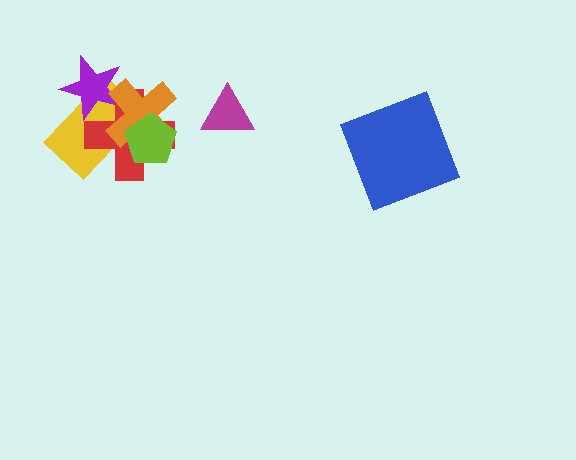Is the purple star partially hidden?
Yes, it is partially covered by another shape.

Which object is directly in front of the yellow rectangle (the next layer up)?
The purple star is directly in front of the yellow rectangle.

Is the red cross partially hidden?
Yes, it is partially covered by another shape.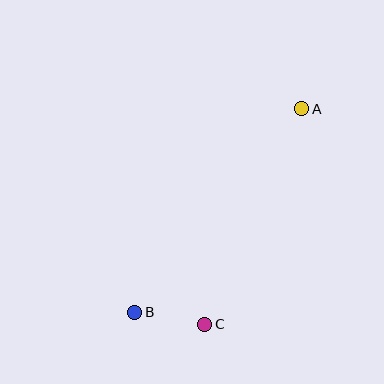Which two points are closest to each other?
Points B and C are closest to each other.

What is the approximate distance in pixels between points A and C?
The distance between A and C is approximately 236 pixels.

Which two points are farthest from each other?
Points A and B are farthest from each other.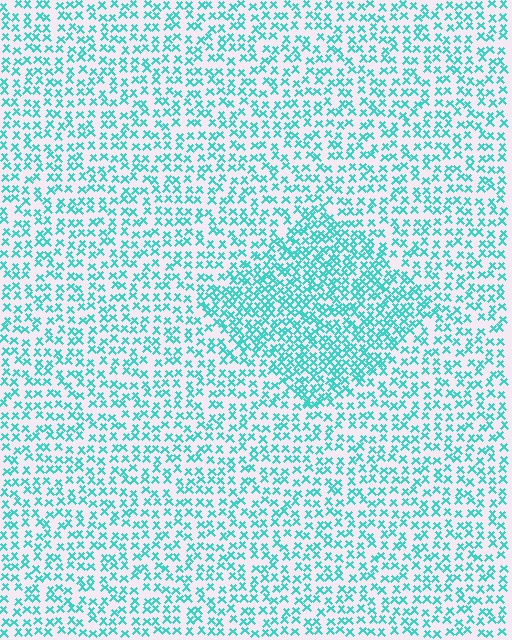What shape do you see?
I see a diamond.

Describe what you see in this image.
The image contains small cyan elements arranged at two different densities. A diamond-shaped region is visible where the elements are more densely packed than the surrounding area.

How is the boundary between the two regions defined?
The boundary is defined by a change in element density (approximately 1.8x ratio). All elements are the same color, size, and shape.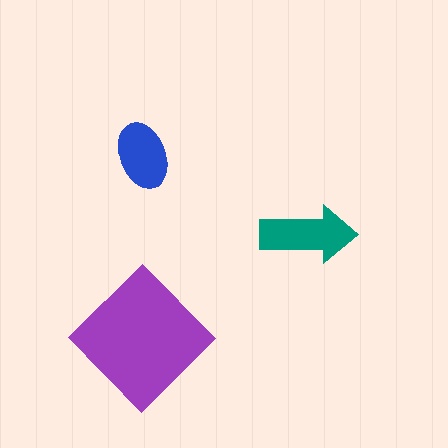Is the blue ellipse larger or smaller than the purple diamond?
Smaller.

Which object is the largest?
The purple diamond.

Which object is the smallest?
The blue ellipse.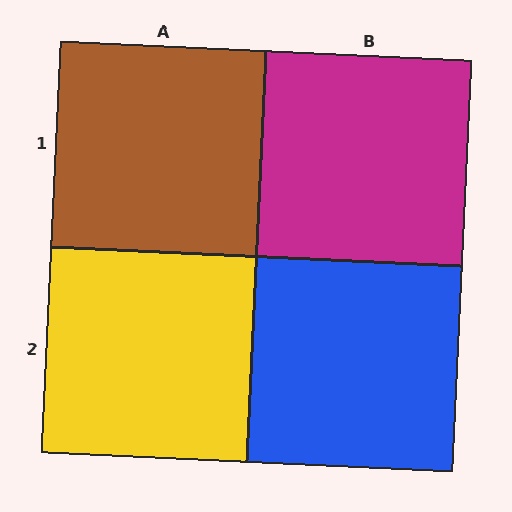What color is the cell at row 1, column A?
Brown.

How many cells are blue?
1 cell is blue.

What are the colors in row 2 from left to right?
Yellow, blue.